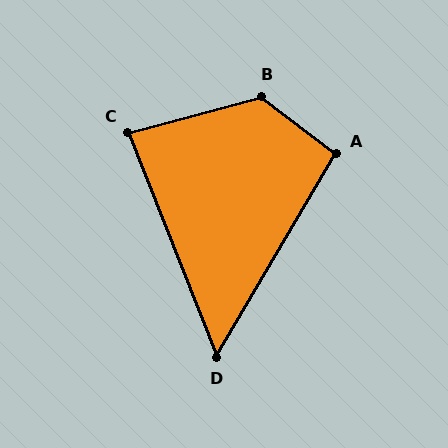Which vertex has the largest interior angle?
B, at approximately 128 degrees.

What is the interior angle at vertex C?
Approximately 83 degrees (acute).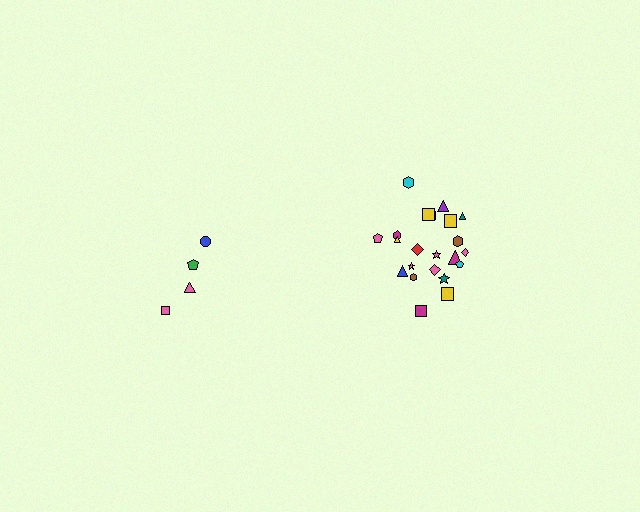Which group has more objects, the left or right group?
The right group.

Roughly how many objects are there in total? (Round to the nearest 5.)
Roughly 25 objects in total.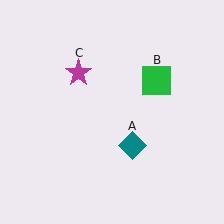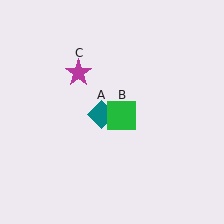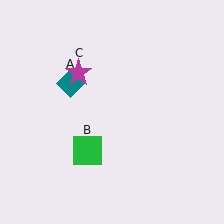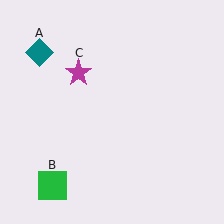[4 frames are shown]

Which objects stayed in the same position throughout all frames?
Magenta star (object C) remained stationary.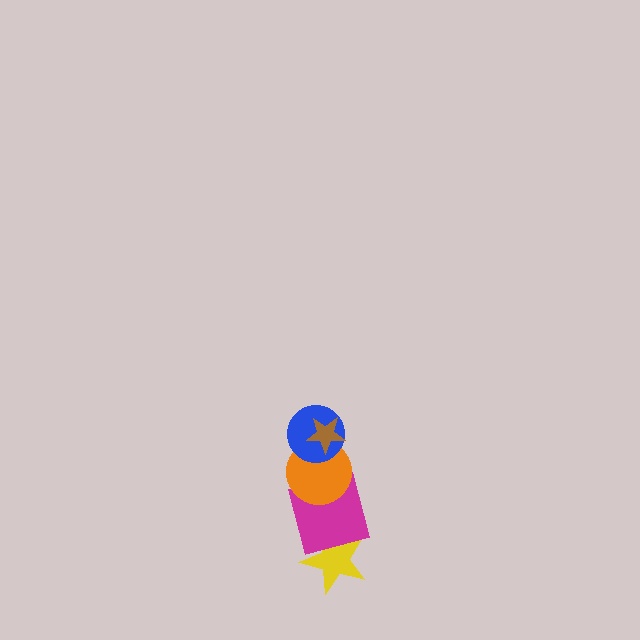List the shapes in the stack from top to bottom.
From top to bottom: the brown star, the blue circle, the orange circle, the magenta square, the yellow star.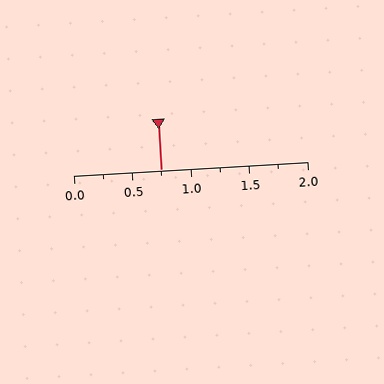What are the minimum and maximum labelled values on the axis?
The axis runs from 0.0 to 2.0.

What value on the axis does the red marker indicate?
The marker indicates approximately 0.75.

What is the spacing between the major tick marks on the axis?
The major ticks are spaced 0.5 apart.